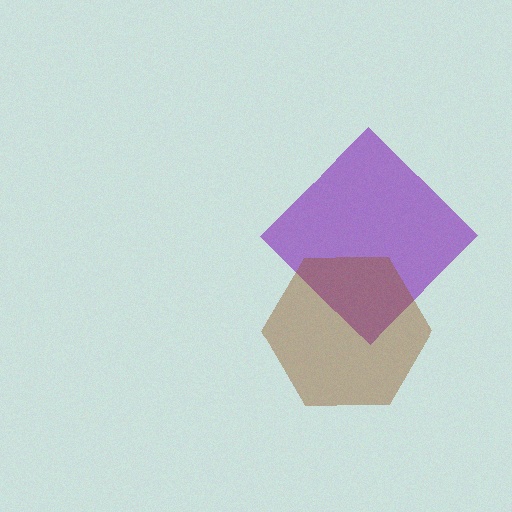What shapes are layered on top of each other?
The layered shapes are: a purple diamond, a brown hexagon.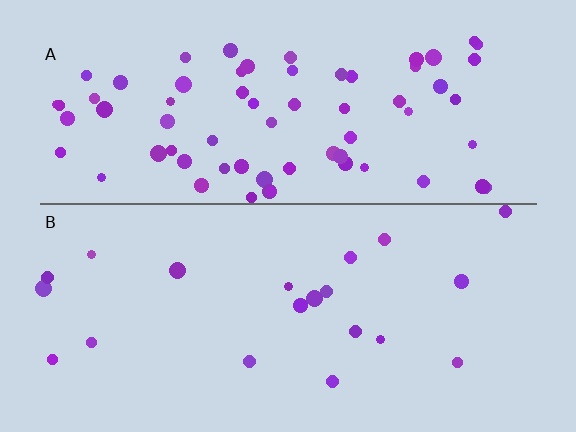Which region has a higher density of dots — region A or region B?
A (the top).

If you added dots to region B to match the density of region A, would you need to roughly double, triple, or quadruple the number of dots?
Approximately triple.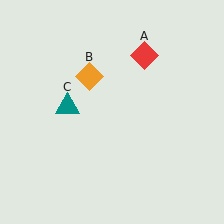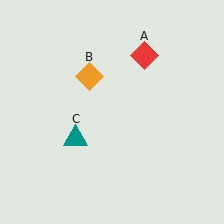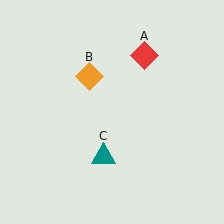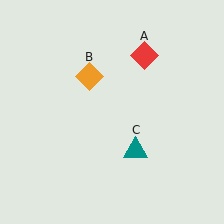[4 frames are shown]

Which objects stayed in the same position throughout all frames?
Red diamond (object A) and orange diamond (object B) remained stationary.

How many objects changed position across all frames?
1 object changed position: teal triangle (object C).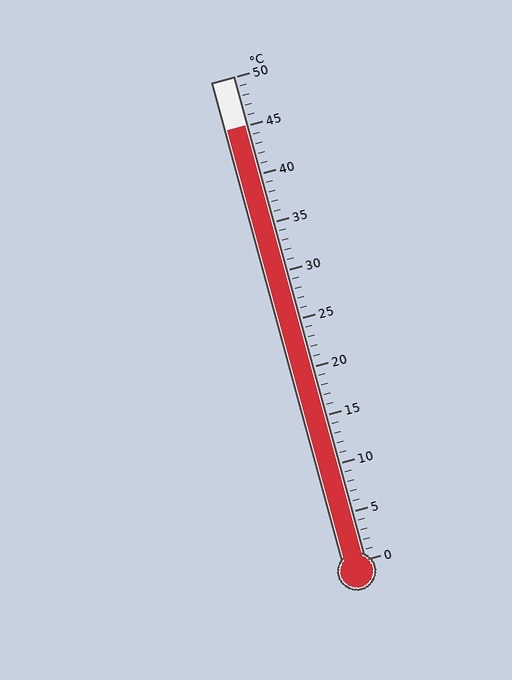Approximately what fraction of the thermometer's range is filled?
The thermometer is filled to approximately 90% of its range.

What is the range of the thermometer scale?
The thermometer scale ranges from 0°C to 50°C.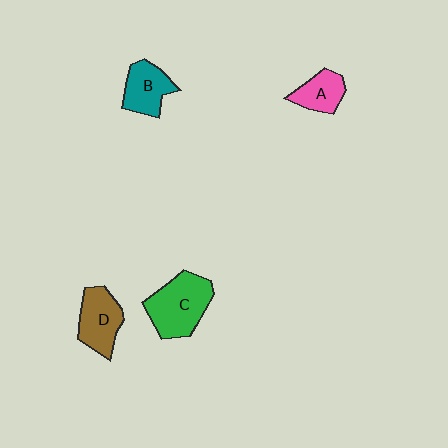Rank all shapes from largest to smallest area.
From largest to smallest: C (green), D (brown), B (teal), A (pink).